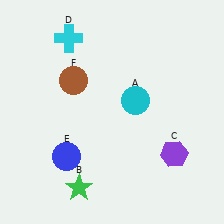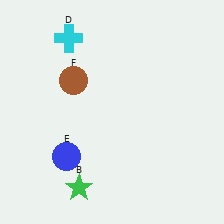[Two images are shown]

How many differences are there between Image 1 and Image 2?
There are 2 differences between the two images.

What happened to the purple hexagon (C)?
The purple hexagon (C) was removed in Image 2. It was in the bottom-right area of Image 1.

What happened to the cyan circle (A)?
The cyan circle (A) was removed in Image 2. It was in the top-right area of Image 1.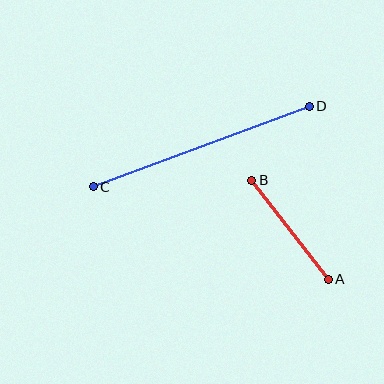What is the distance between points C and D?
The distance is approximately 231 pixels.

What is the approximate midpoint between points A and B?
The midpoint is at approximately (290, 230) pixels.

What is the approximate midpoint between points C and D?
The midpoint is at approximately (201, 146) pixels.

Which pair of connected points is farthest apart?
Points C and D are farthest apart.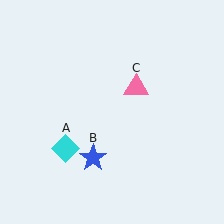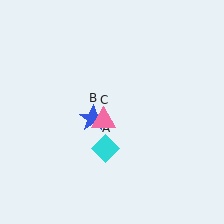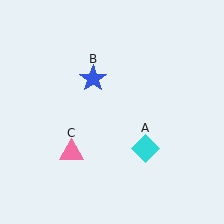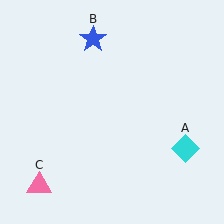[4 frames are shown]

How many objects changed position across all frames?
3 objects changed position: cyan diamond (object A), blue star (object B), pink triangle (object C).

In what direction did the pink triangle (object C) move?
The pink triangle (object C) moved down and to the left.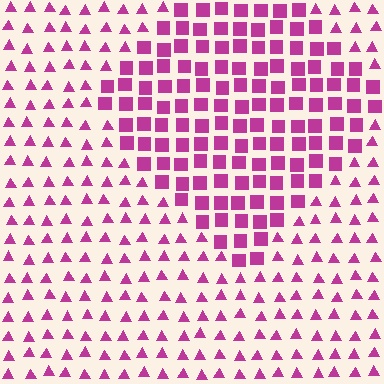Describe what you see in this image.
The image is filled with small magenta elements arranged in a uniform grid. A diamond-shaped region contains squares, while the surrounding area contains triangles. The boundary is defined purely by the change in element shape.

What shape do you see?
I see a diamond.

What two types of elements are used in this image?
The image uses squares inside the diamond region and triangles outside it.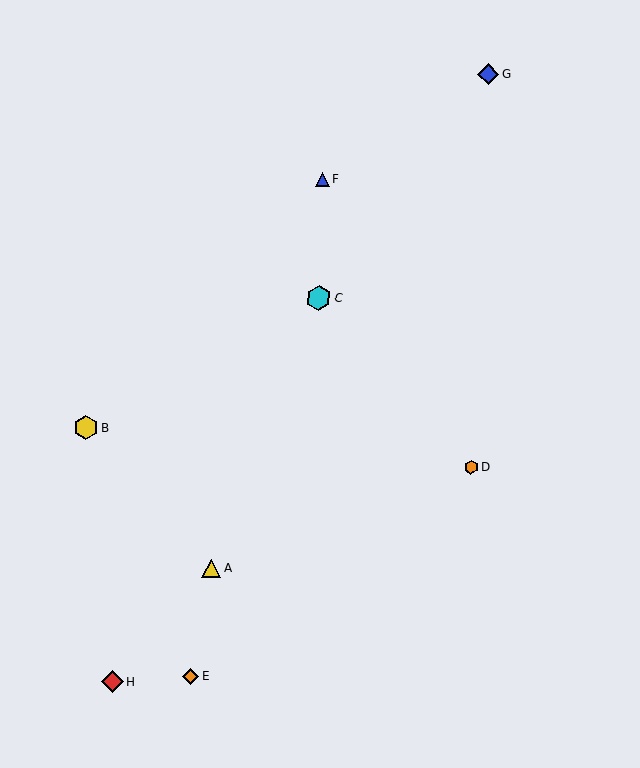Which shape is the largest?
The cyan hexagon (labeled C) is the largest.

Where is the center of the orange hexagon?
The center of the orange hexagon is at (471, 467).